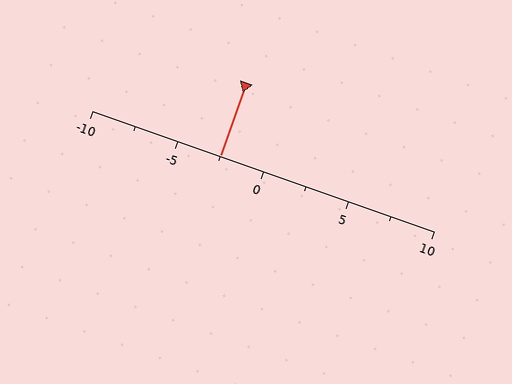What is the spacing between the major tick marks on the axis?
The major ticks are spaced 5 apart.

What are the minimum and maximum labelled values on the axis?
The axis runs from -10 to 10.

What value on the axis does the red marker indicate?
The marker indicates approximately -2.5.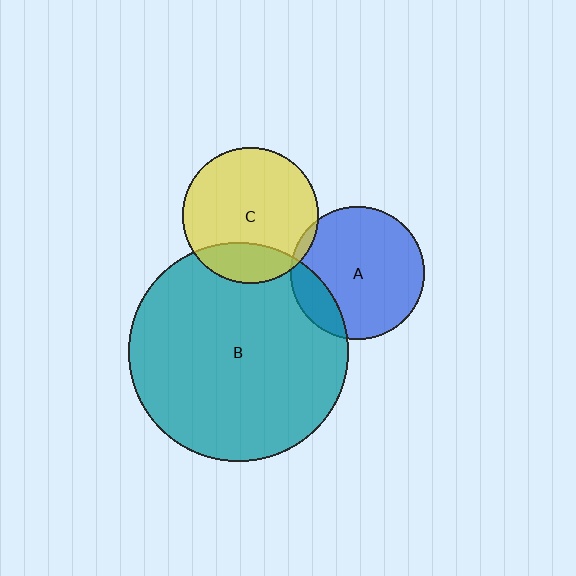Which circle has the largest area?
Circle B (teal).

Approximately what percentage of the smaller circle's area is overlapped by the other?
Approximately 5%.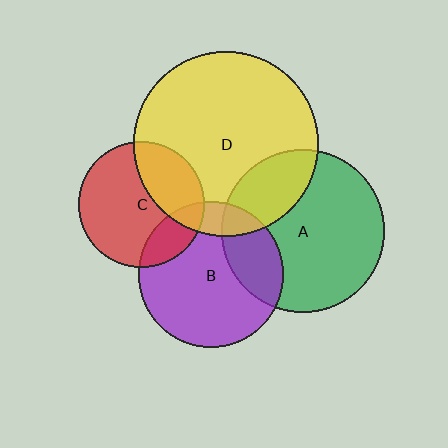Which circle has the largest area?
Circle D (yellow).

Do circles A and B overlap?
Yes.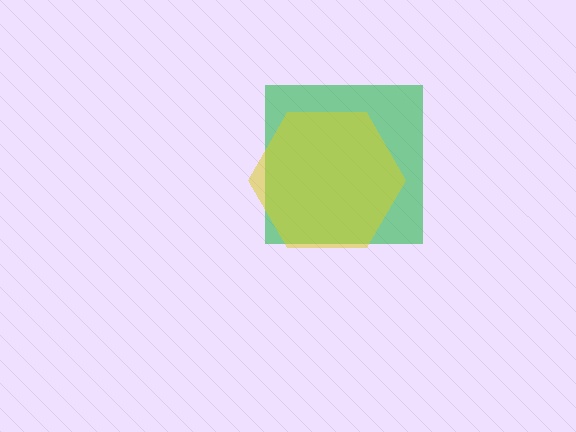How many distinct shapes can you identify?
There are 2 distinct shapes: a green square, a yellow hexagon.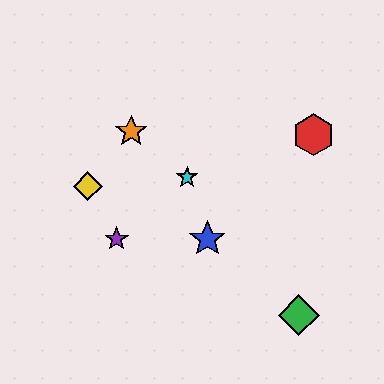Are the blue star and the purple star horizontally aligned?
Yes, both are at y≈239.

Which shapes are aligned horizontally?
The blue star, the purple star are aligned horizontally.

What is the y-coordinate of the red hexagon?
The red hexagon is at y≈135.